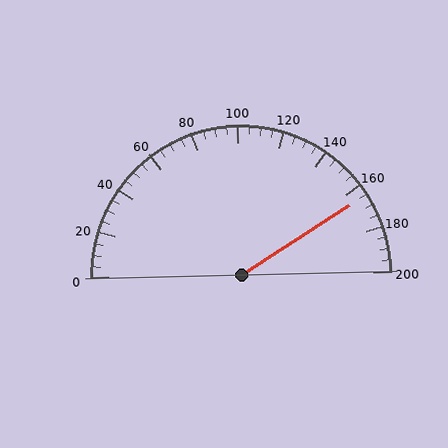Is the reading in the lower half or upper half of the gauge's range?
The reading is in the upper half of the range (0 to 200).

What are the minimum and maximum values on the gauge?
The gauge ranges from 0 to 200.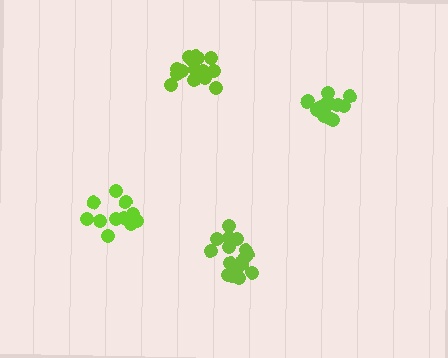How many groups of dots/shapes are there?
There are 4 groups.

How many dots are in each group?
Group 1: 17 dots, Group 2: 16 dots, Group 3: 13 dots, Group 4: 15 dots (61 total).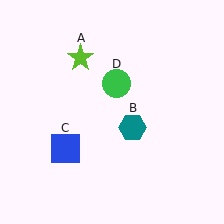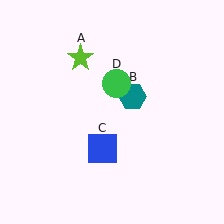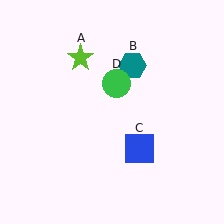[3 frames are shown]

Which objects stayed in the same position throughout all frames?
Lime star (object A) and green circle (object D) remained stationary.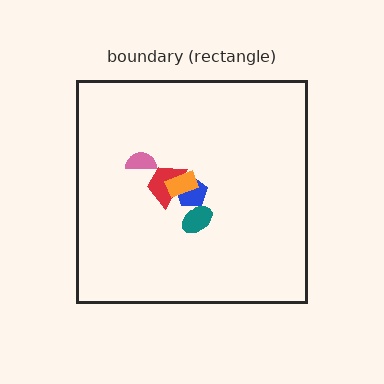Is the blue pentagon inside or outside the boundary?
Inside.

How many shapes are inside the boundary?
5 inside, 0 outside.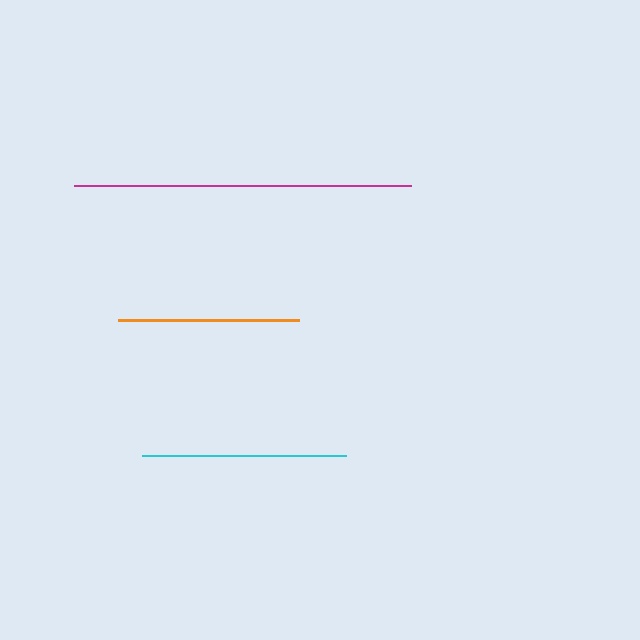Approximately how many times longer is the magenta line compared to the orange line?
The magenta line is approximately 1.9 times the length of the orange line.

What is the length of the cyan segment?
The cyan segment is approximately 204 pixels long.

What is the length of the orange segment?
The orange segment is approximately 181 pixels long.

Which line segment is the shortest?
The orange line is the shortest at approximately 181 pixels.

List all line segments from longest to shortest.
From longest to shortest: magenta, cyan, orange.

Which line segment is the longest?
The magenta line is the longest at approximately 337 pixels.